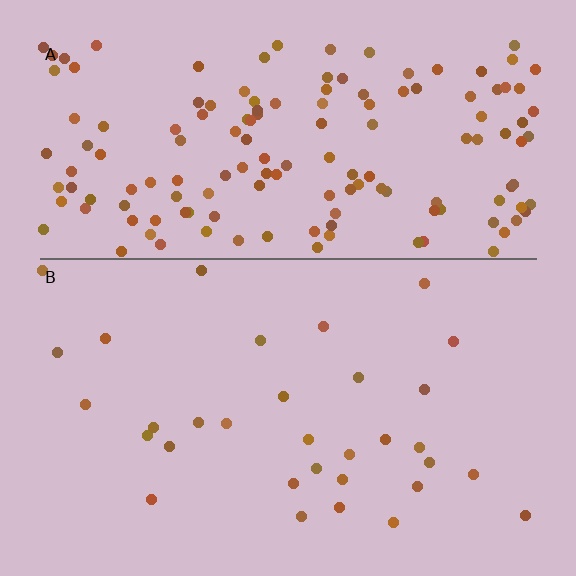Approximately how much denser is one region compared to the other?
Approximately 4.7× — region A over region B.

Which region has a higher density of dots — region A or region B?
A (the top).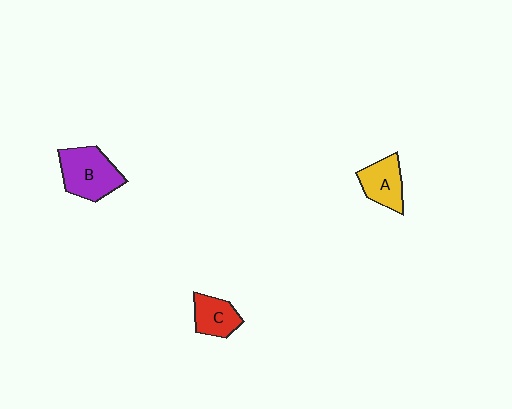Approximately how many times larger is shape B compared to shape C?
Approximately 1.6 times.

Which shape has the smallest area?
Shape C (red).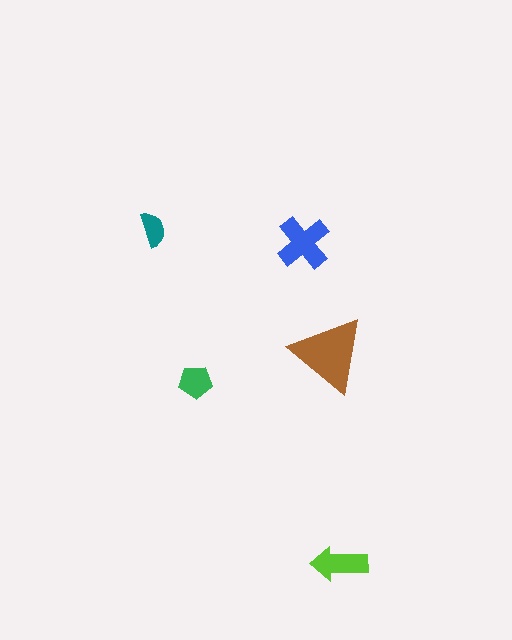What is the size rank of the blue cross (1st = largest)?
2nd.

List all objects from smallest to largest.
The teal semicircle, the green pentagon, the lime arrow, the blue cross, the brown triangle.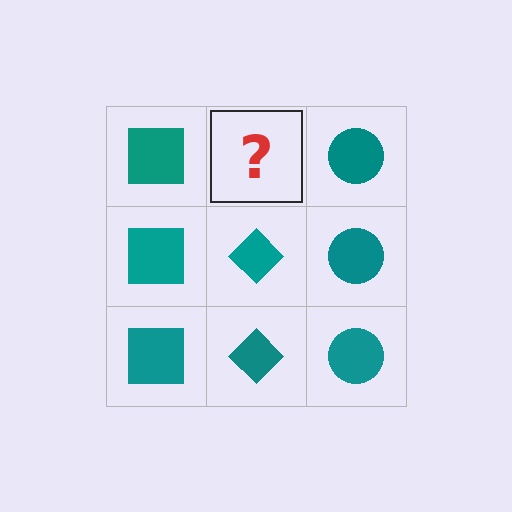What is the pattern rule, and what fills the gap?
The rule is that each column has a consistent shape. The gap should be filled with a teal diamond.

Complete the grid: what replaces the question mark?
The question mark should be replaced with a teal diamond.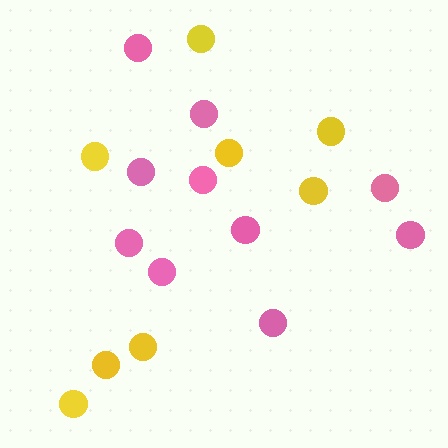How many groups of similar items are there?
There are 2 groups: one group of pink circles (10) and one group of yellow circles (8).